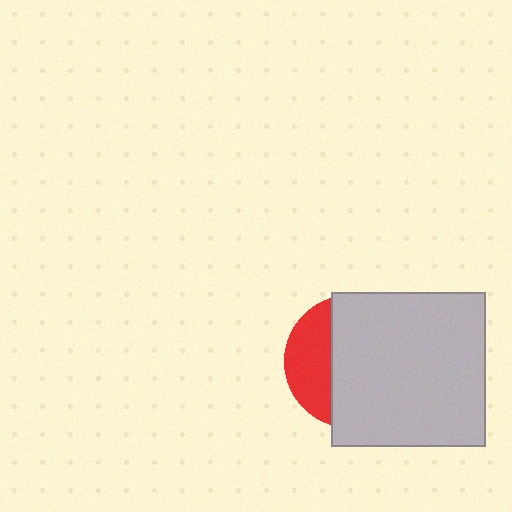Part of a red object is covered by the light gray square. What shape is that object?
It is a circle.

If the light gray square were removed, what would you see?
You would see the complete red circle.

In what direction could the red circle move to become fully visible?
The red circle could move left. That would shift it out from behind the light gray square entirely.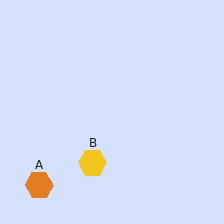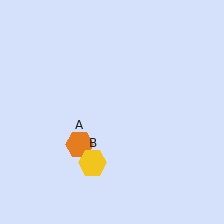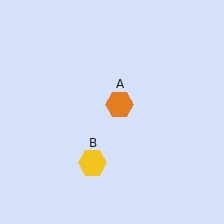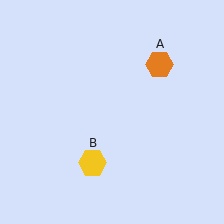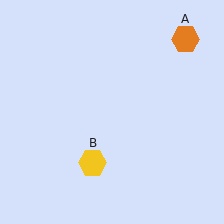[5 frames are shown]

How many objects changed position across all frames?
1 object changed position: orange hexagon (object A).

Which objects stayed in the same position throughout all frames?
Yellow hexagon (object B) remained stationary.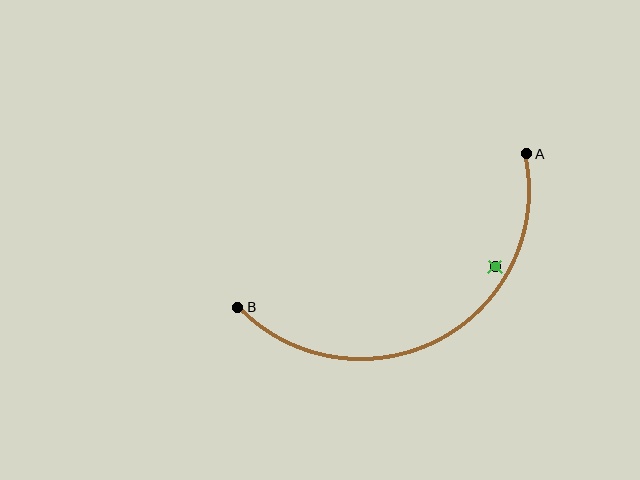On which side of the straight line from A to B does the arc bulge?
The arc bulges below the straight line connecting A and B.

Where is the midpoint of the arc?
The arc midpoint is the point on the curve farthest from the straight line joining A and B. It sits below that line.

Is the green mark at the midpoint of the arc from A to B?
No — the green mark does not lie on the arc at all. It sits slightly inside the curve.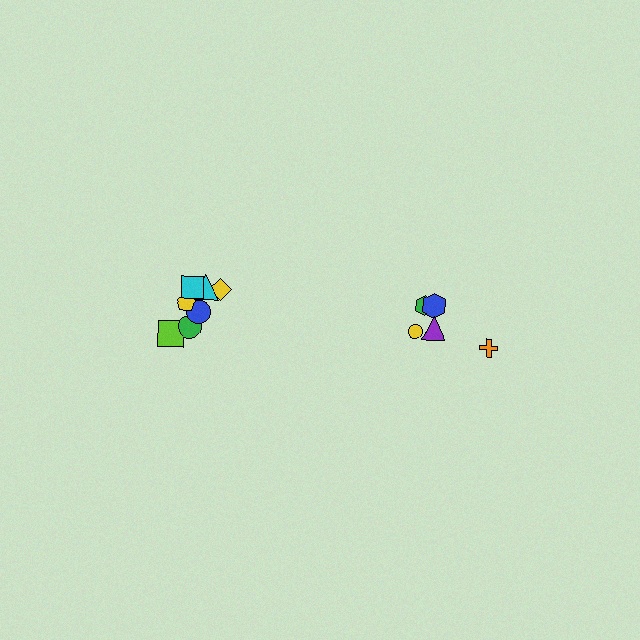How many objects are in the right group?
There are 5 objects.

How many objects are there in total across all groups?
There are 12 objects.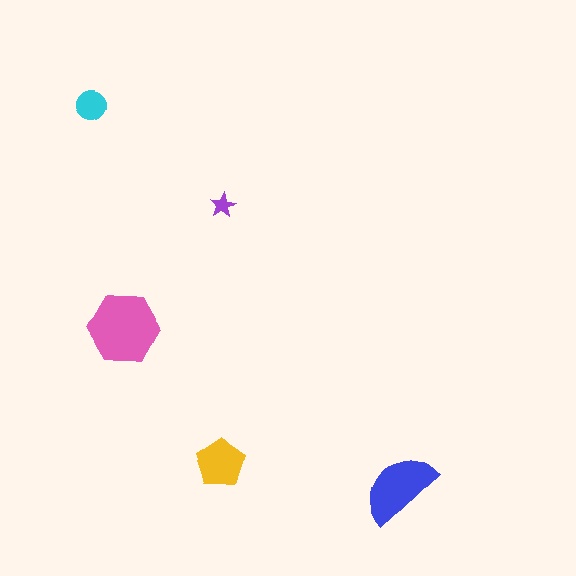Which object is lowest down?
The blue semicircle is bottommost.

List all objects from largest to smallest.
The pink hexagon, the blue semicircle, the yellow pentagon, the cyan circle, the purple star.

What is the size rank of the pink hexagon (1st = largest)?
1st.